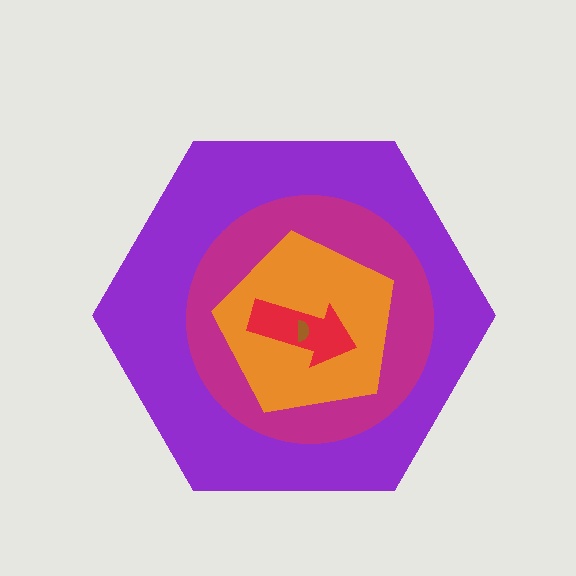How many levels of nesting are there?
5.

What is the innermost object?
The brown semicircle.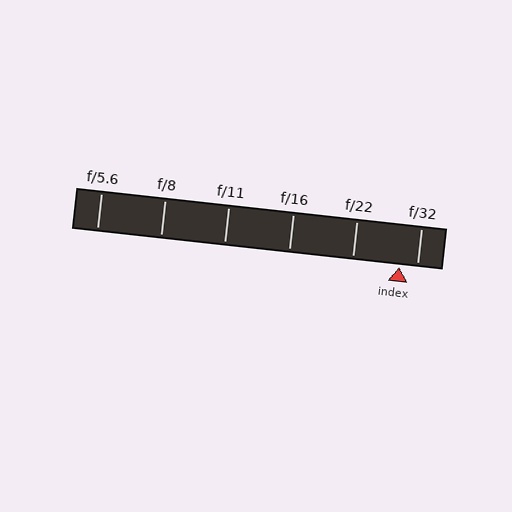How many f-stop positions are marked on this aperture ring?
There are 6 f-stop positions marked.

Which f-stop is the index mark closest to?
The index mark is closest to f/32.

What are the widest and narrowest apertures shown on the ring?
The widest aperture shown is f/5.6 and the narrowest is f/32.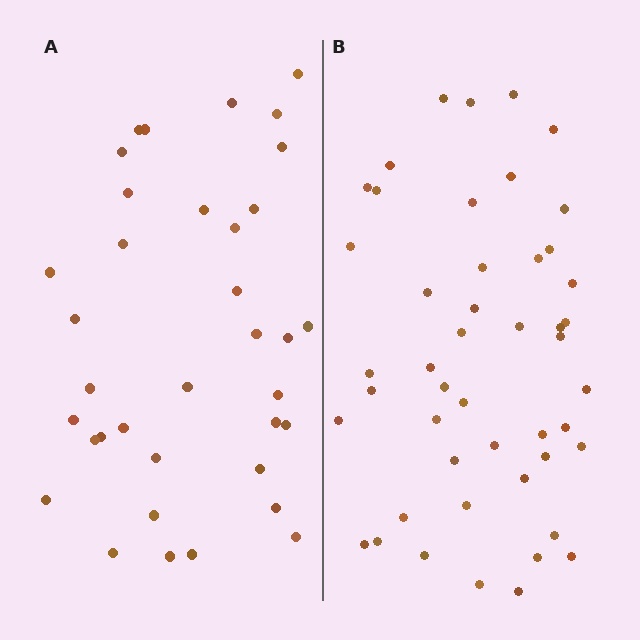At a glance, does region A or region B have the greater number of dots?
Region B (the right region) has more dots.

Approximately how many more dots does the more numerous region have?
Region B has roughly 12 or so more dots than region A.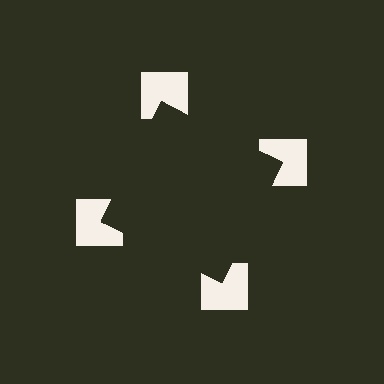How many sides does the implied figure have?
4 sides.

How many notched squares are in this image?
There are 4 — one at each vertex of the illusory square.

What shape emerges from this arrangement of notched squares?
An illusory square — its edges are inferred from the aligned wedge cuts in the notched squares, not physically drawn.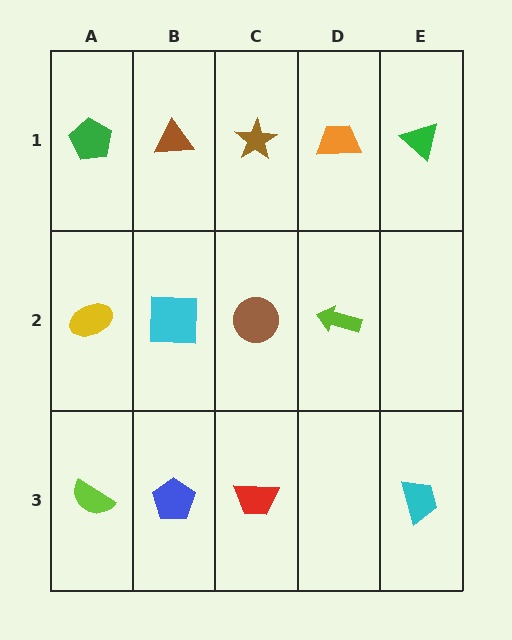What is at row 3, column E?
A cyan trapezoid.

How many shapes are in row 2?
4 shapes.